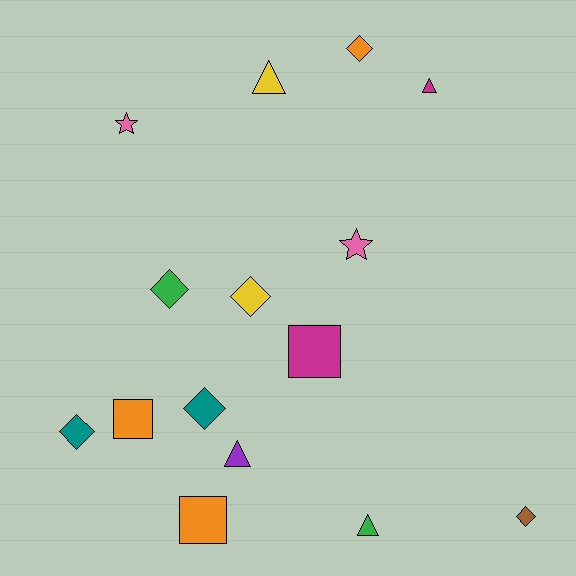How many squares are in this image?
There are 3 squares.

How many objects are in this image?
There are 15 objects.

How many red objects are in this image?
There are no red objects.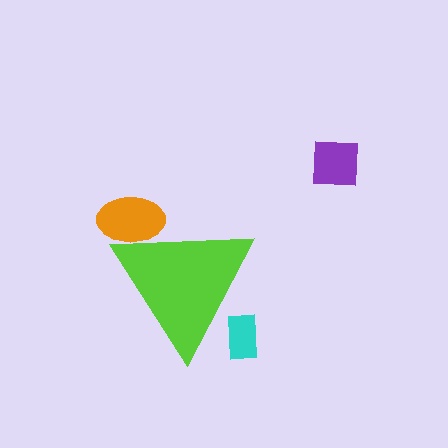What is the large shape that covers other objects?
A lime triangle.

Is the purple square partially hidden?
No, the purple square is fully visible.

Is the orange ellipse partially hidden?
Yes, the orange ellipse is partially hidden behind the lime triangle.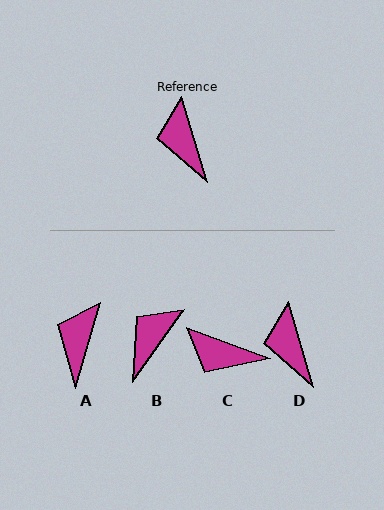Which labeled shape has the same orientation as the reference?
D.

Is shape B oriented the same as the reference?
No, it is off by about 52 degrees.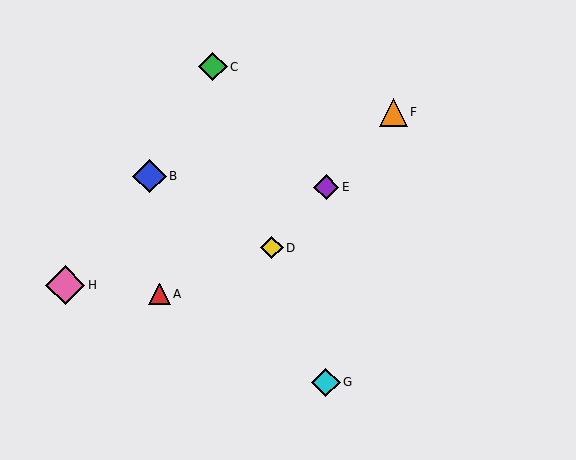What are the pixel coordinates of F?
Object F is at (394, 112).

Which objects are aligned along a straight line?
Objects D, E, F are aligned along a straight line.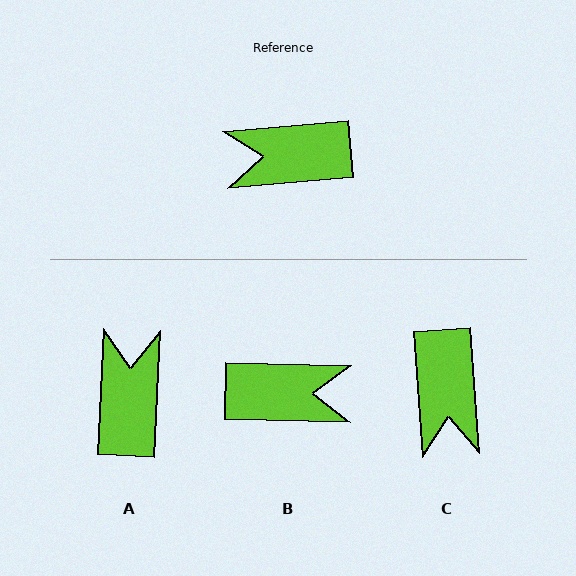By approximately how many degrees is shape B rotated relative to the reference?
Approximately 174 degrees counter-clockwise.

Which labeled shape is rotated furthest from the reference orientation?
B, about 174 degrees away.